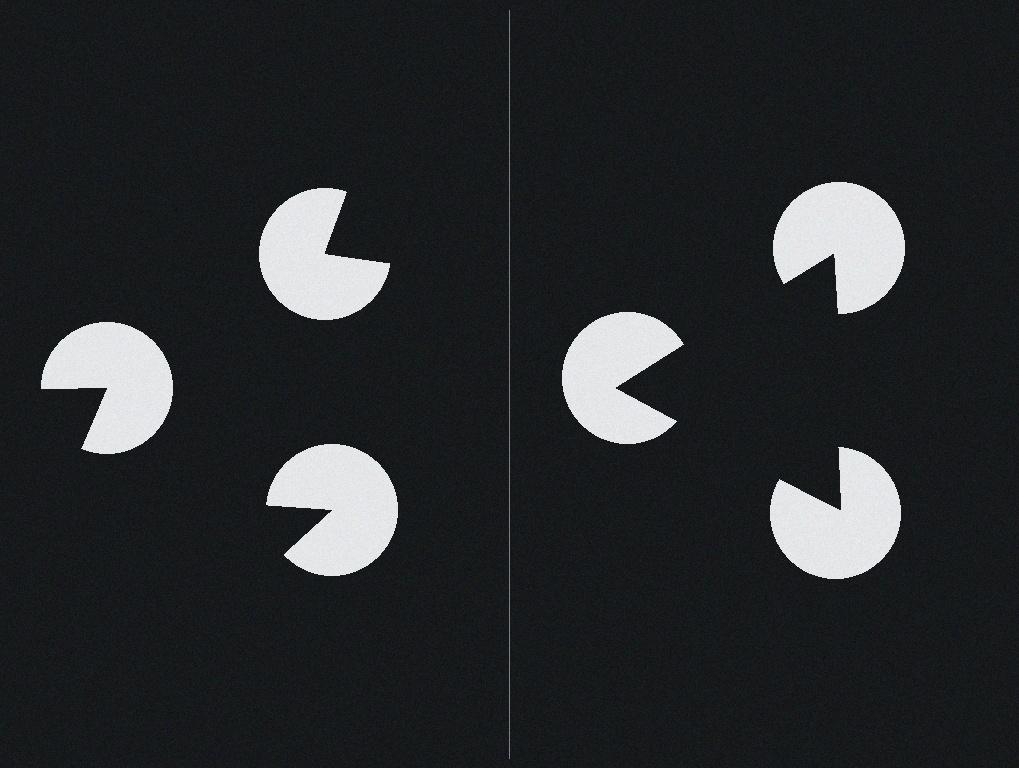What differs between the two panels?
The pac-man discs are positioned identically on both sides; only the wedge orientations differ. On the right they align to a triangle; on the left they are misaligned.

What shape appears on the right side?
An illusory triangle.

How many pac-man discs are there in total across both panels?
6 — 3 on each side.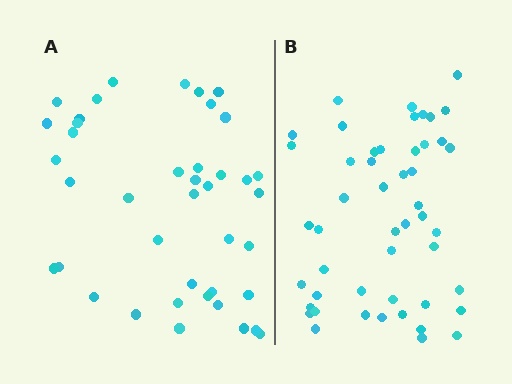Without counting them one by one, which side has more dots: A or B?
Region B (the right region) has more dots.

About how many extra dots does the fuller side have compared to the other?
Region B has roughly 8 or so more dots than region A.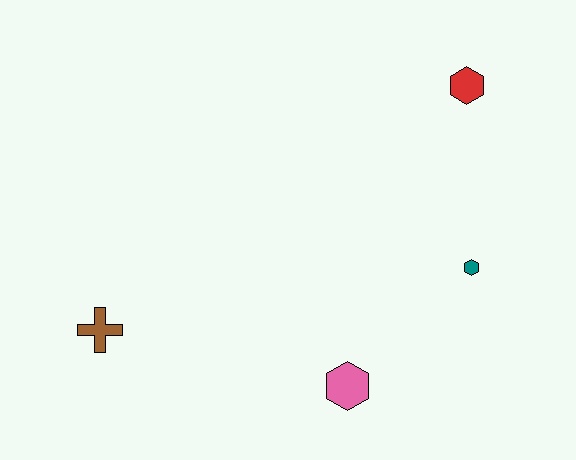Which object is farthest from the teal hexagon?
The brown cross is farthest from the teal hexagon.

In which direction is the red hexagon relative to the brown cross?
The red hexagon is to the right of the brown cross.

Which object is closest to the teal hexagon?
The pink hexagon is closest to the teal hexagon.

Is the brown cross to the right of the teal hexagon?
No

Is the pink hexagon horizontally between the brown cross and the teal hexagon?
Yes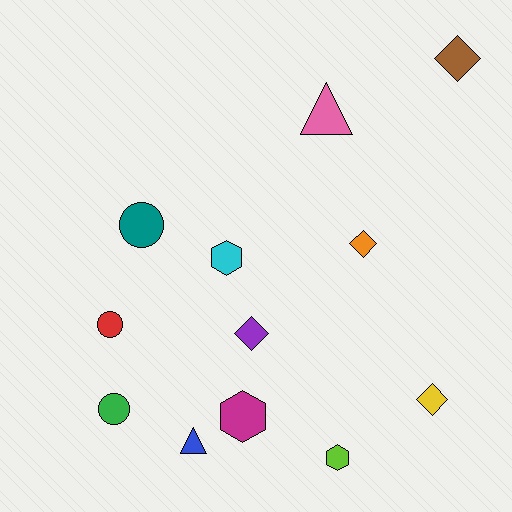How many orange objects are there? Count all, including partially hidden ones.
There is 1 orange object.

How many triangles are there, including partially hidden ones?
There are 2 triangles.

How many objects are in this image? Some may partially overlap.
There are 12 objects.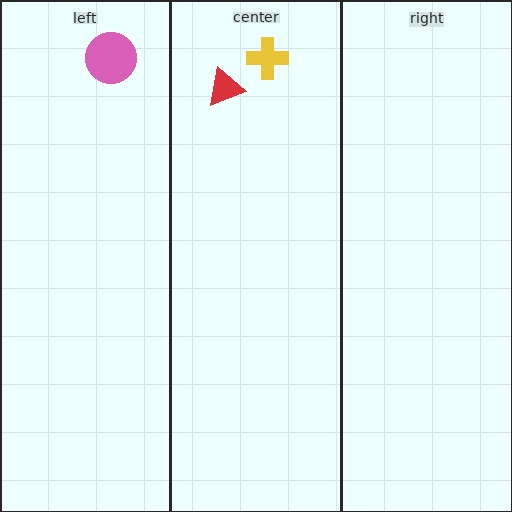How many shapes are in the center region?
2.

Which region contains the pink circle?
The left region.